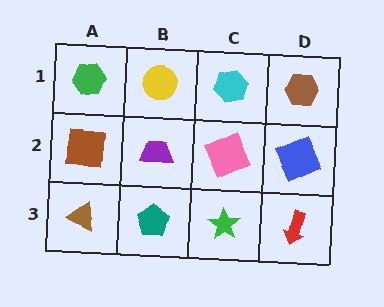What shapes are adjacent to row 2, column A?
A green hexagon (row 1, column A), a brown triangle (row 3, column A), a purple trapezoid (row 2, column B).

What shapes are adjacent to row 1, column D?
A blue square (row 2, column D), a cyan hexagon (row 1, column C).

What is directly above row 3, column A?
A brown square.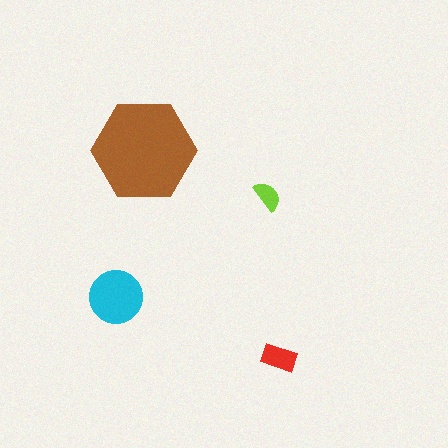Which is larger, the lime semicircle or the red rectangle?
The red rectangle.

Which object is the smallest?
The lime semicircle.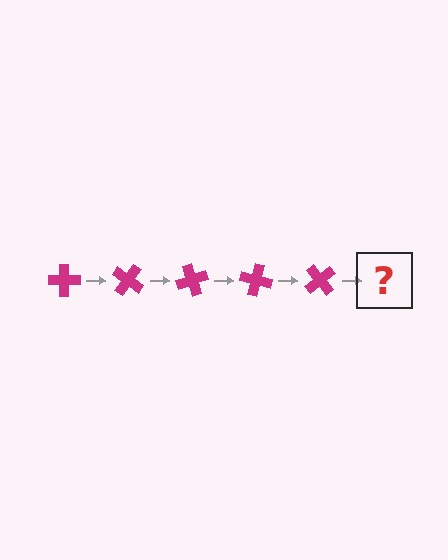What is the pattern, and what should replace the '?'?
The pattern is that the cross rotates 35 degrees each step. The '?' should be a magenta cross rotated 175 degrees.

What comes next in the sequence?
The next element should be a magenta cross rotated 175 degrees.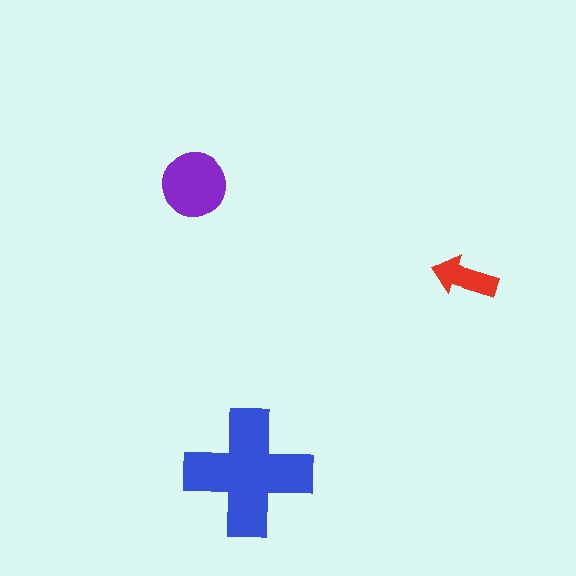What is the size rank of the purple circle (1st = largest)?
2nd.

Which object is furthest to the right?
The red arrow is rightmost.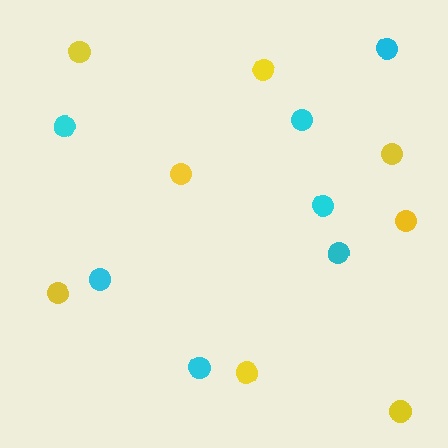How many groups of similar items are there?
There are 2 groups: one group of cyan circles (7) and one group of yellow circles (8).